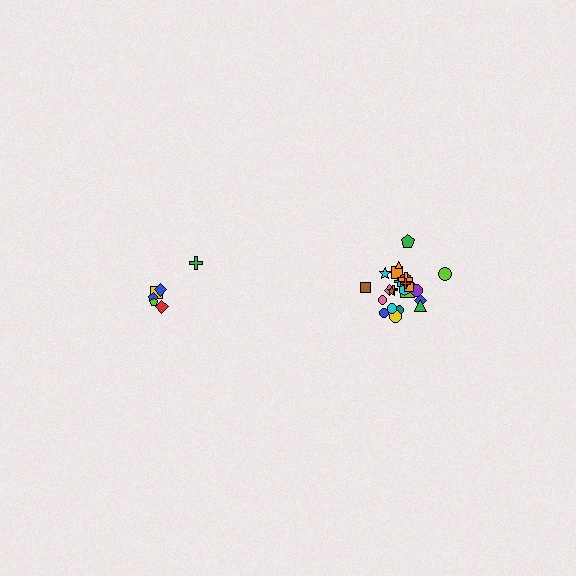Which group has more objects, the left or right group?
The right group.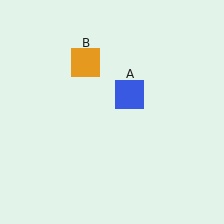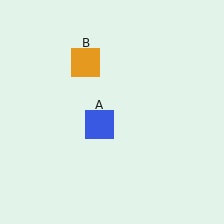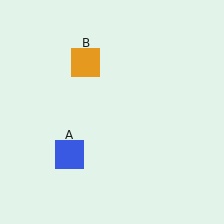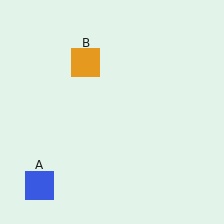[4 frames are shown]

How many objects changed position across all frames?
1 object changed position: blue square (object A).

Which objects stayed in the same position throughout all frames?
Orange square (object B) remained stationary.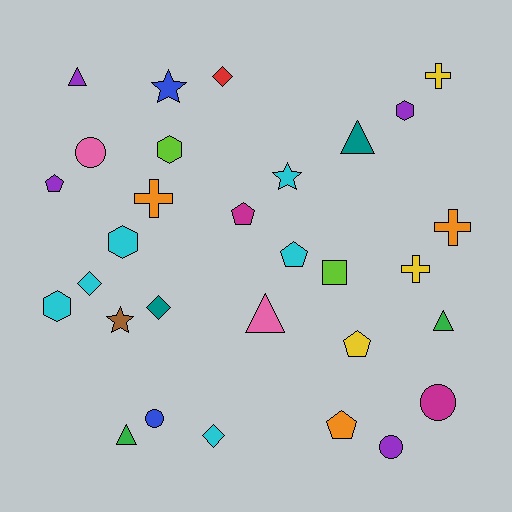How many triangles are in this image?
There are 5 triangles.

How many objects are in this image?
There are 30 objects.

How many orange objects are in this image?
There are 3 orange objects.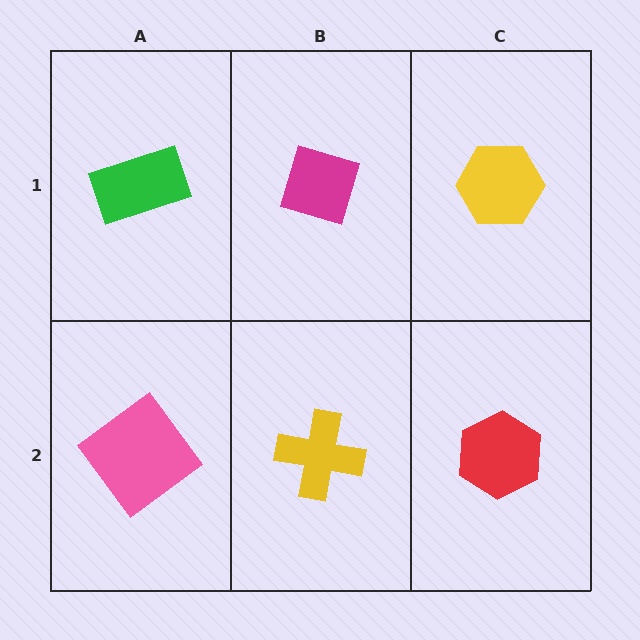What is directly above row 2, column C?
A yellow hexagon.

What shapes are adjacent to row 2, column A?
A green rectangle (row 1, column A), a yellow cross (row 2, column B).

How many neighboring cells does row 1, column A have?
2.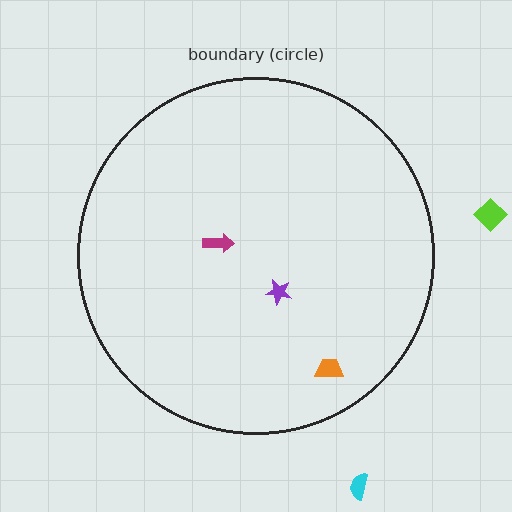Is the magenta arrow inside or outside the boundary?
Inside.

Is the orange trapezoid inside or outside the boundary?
Inside.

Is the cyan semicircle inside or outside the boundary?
Outside.